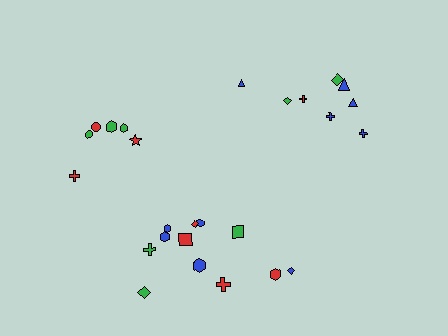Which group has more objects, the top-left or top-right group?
The top-right group.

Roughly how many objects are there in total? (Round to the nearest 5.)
Roughly 25 objects in total.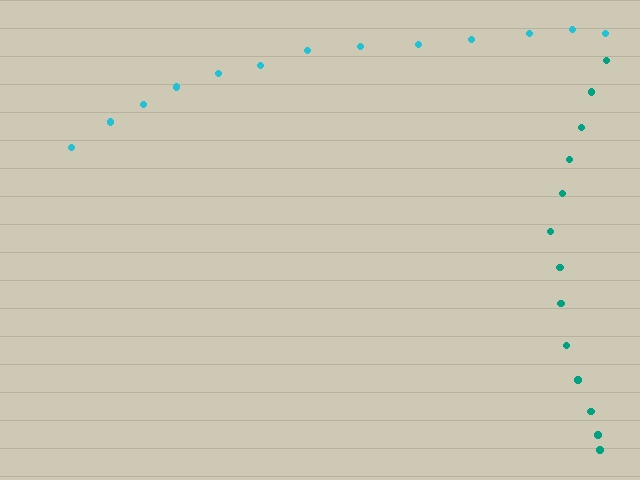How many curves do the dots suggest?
There are 2 distinct paths.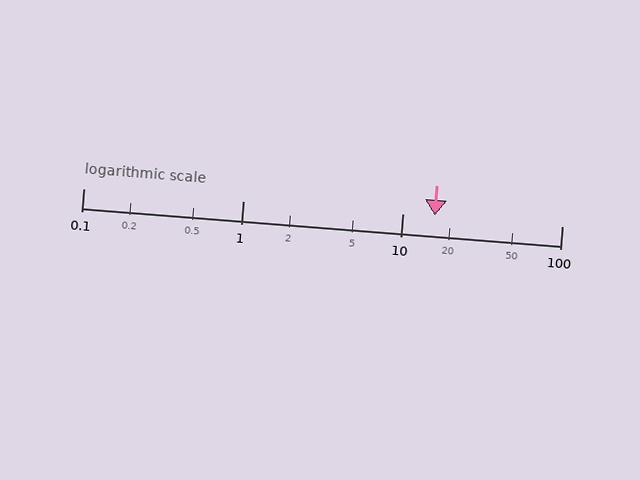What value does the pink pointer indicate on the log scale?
The pointer indicates approximately 16.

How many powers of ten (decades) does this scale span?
The scale spans 3 decades, from 0.1 to 100.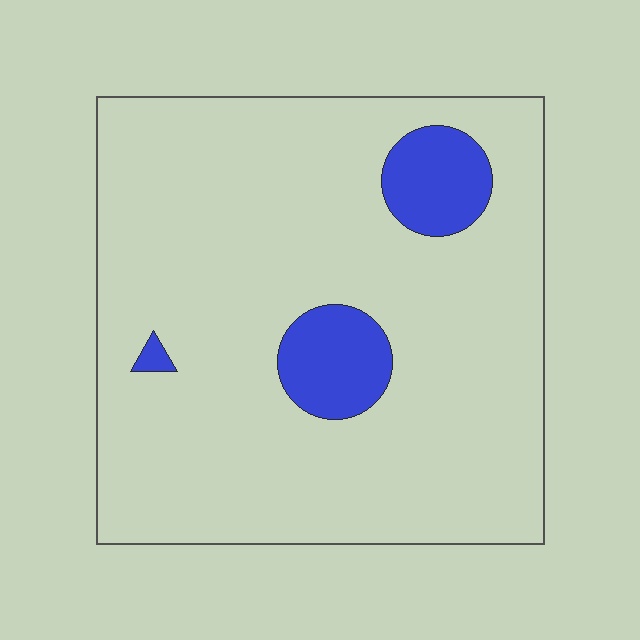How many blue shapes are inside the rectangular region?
3.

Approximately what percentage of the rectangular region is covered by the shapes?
Approximately 10%.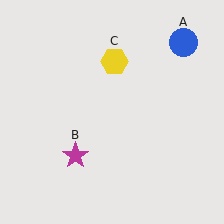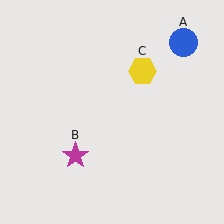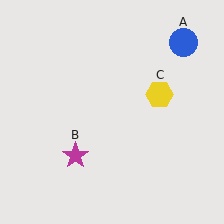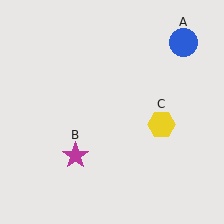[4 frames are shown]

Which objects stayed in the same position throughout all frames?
Blue circle (object A) and magenta star (object B) remained stationary.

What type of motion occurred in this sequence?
The yellow hexagon (object C) rotated clockwise around the center of the scene.